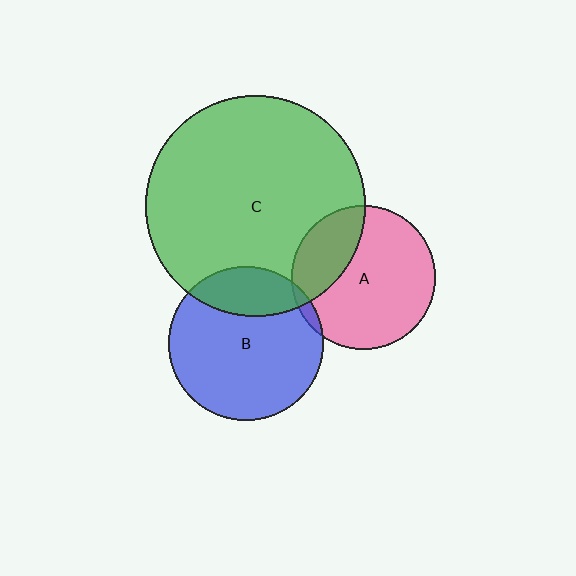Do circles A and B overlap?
Yes.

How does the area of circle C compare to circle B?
Approximately 2.0 times.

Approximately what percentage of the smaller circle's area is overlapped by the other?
Approximately 5%.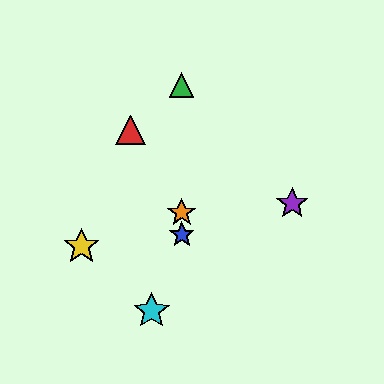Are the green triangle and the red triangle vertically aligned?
No, the green triangle is at x≈182 and the red triangle is at x≈131.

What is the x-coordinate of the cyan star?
The cyan star is at x≈152.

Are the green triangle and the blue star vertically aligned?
Yes, both are at x≈182.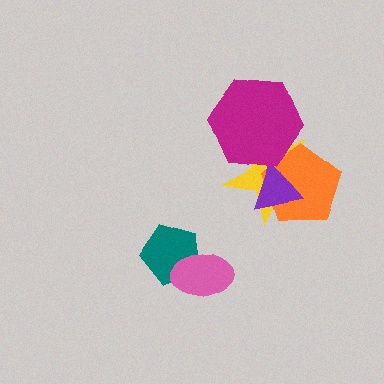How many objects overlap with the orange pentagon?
3 objects overlap with the orange pentagon.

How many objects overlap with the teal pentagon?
1 object overlaps with the teal pentagon.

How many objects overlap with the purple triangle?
2 objects overlap with the purple triangle.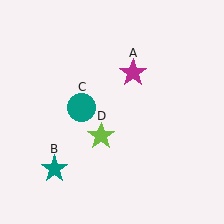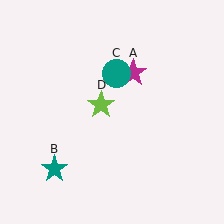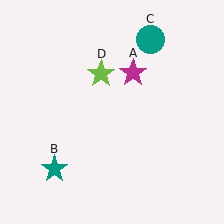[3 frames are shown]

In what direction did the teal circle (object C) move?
The teal circle (object C) moved up and to the right.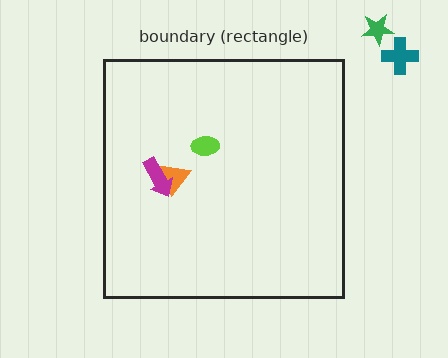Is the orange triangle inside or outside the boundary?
Inside.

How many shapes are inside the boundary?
3 inside, 2 outside.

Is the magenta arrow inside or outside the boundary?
Inside.